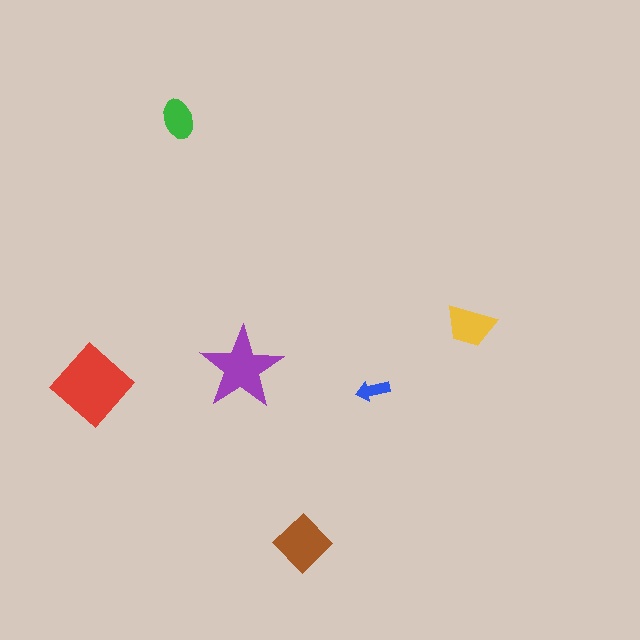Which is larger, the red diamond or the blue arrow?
The red diamond.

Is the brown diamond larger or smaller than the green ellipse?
Larger.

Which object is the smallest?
The blue arrow.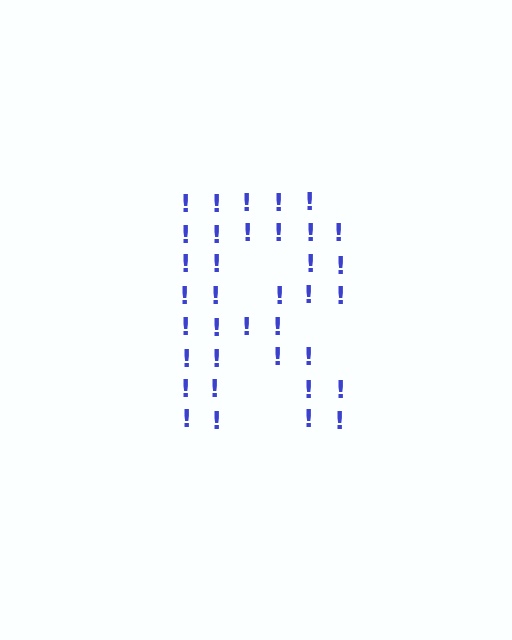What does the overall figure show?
The overall figure shows the letter R.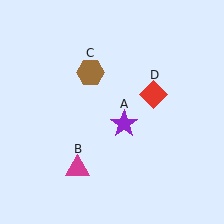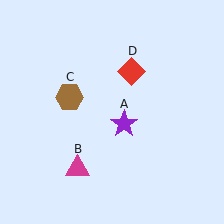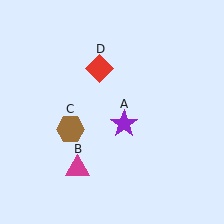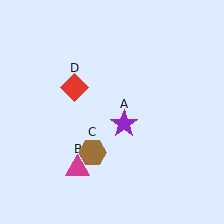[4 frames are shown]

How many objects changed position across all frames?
2 objects changed position: brown hexagon (object C), red diamond (object D).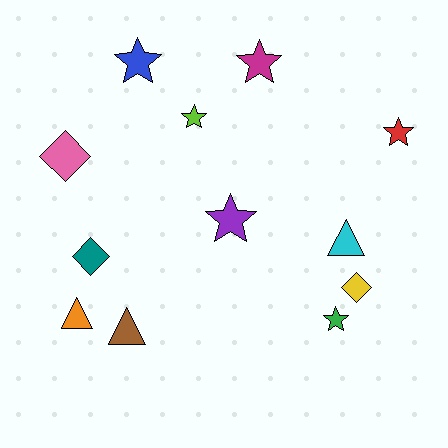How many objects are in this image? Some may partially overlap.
There are 12 objects.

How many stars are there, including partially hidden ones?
There are 6 stars.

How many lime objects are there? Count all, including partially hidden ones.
There is 1 lime object.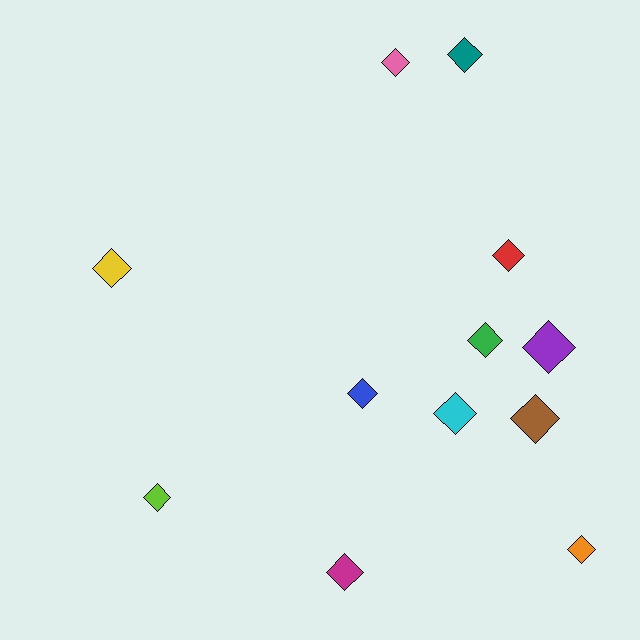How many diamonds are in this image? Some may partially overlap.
There are 12 diamonds.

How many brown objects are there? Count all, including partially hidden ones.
There is 1 brown object.